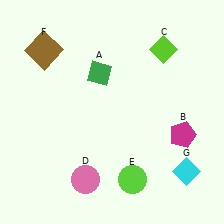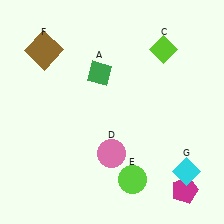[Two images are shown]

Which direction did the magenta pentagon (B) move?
The magenta pentagon (B) moved down.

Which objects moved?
The objects that moved are: the magenta pentagon (B), the pink circle (D).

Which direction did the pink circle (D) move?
The pink circle (D) moved up.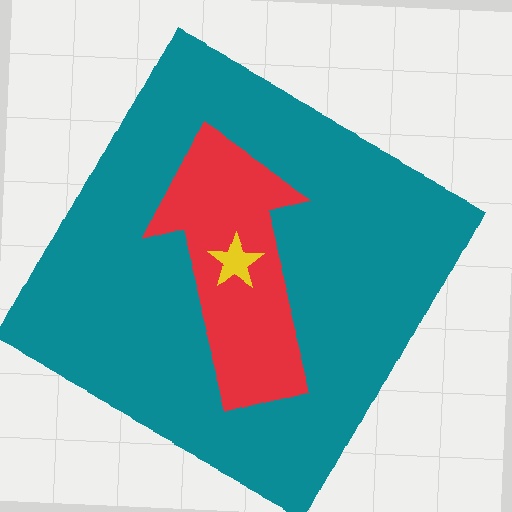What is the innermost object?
The yellow star.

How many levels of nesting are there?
3.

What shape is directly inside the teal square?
The red arrow.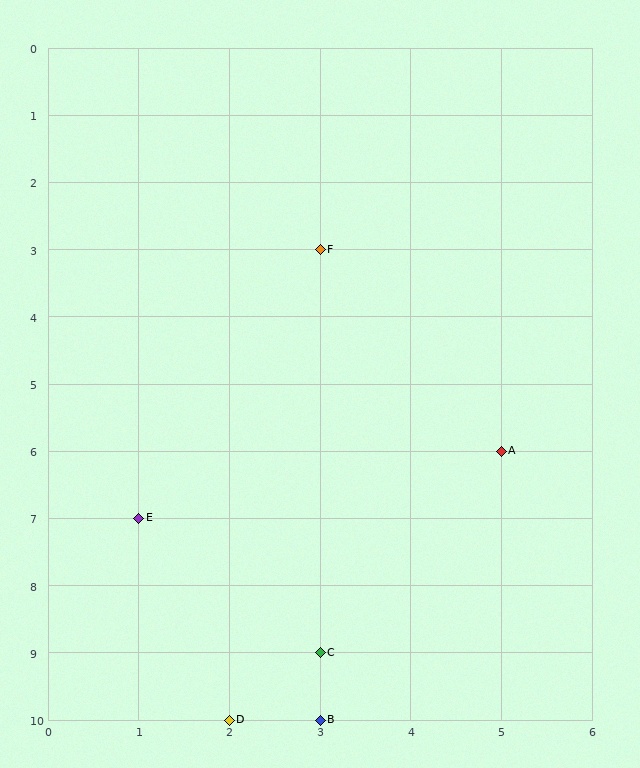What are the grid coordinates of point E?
Point E is at grid coordinates (1, 7).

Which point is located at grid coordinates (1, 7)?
Point E is at (1, 7).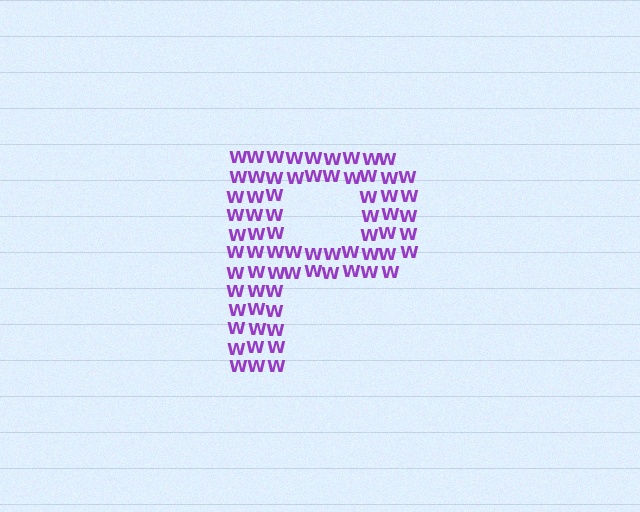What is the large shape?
The large shape is the letter P.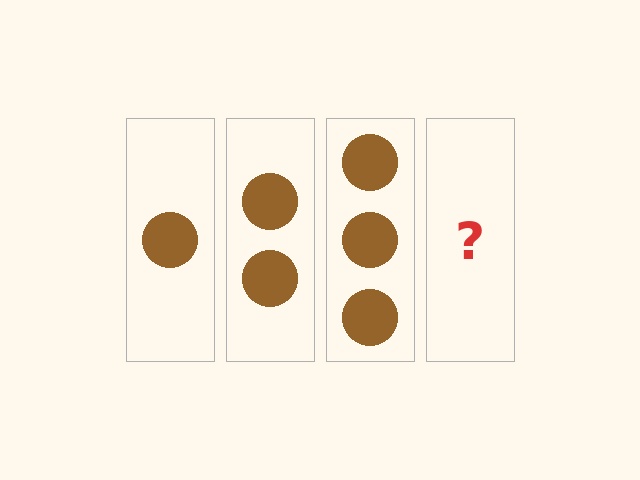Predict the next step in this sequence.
The next step is 4 circles.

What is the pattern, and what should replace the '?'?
The pattern is that each step adds one more circle. The '?' should be 4 circles.